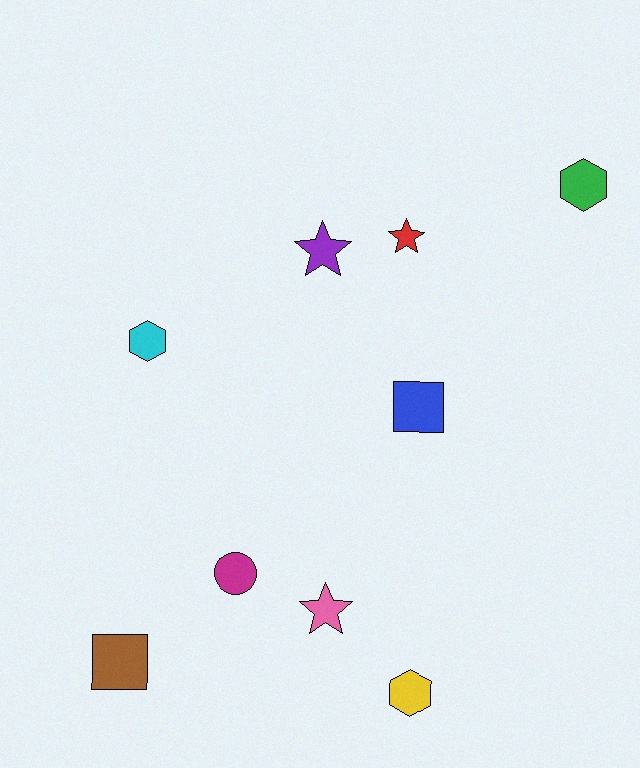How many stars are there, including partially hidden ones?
There are 3 stars.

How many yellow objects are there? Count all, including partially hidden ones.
There is 1 yellow object.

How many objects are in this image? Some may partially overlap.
There are 9 objects.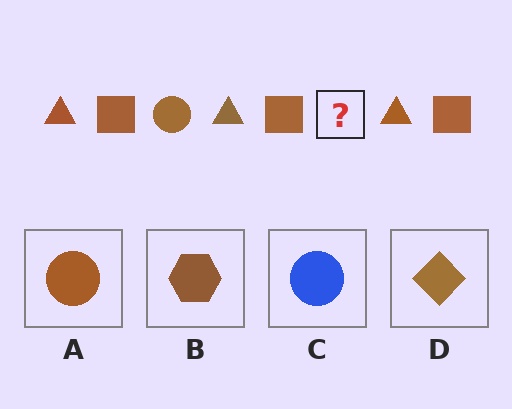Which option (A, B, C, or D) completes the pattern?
A.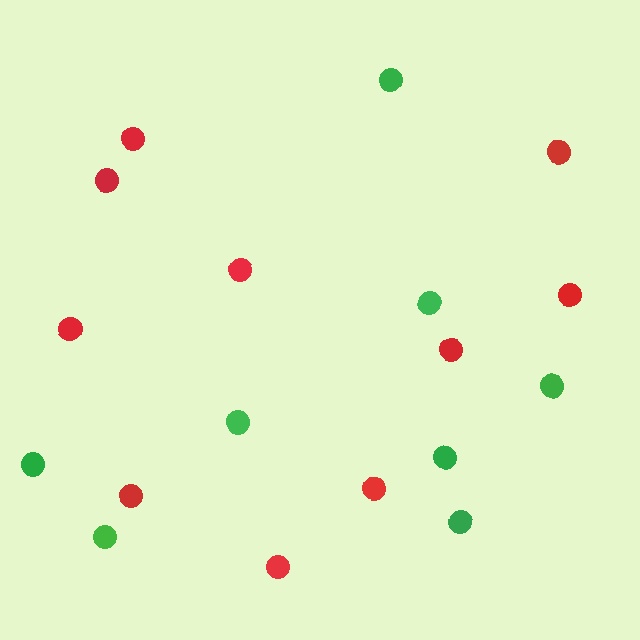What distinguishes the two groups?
There are 2 groups: one group of red circles (10) and one group of green circles (8).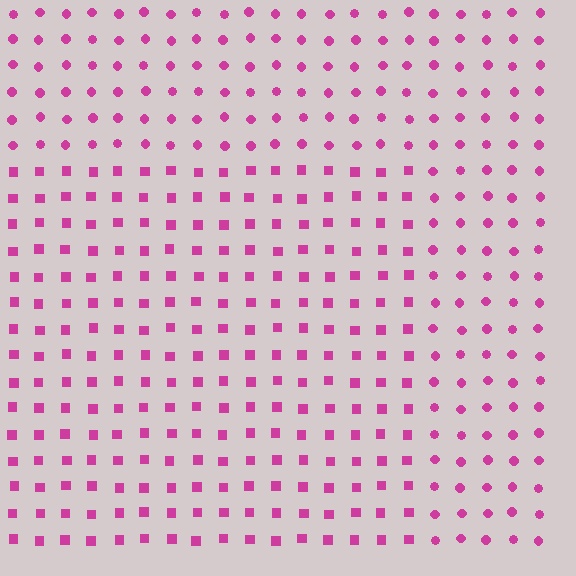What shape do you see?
I see a rectangle.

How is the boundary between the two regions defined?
The boundary is defined by a change in element shape: squares inside vs. circles outside. All elements share the same color and spacing.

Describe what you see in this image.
The image is filled with small magenta elements arranged in a uniform grid. A rectangle-shaped region contains squares, while the surrounding area contains circles. The boundary is defined purely by the change in element shape.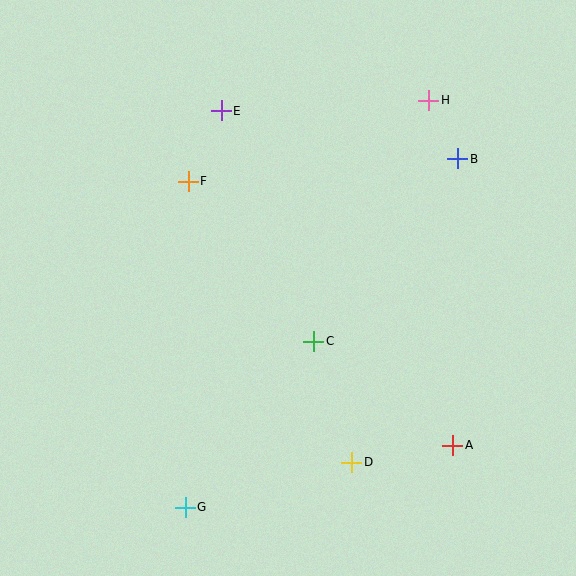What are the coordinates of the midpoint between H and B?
The midpoint between H and B is at (443, 129).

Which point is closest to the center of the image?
Point C at (314, 341) is closest to the center.